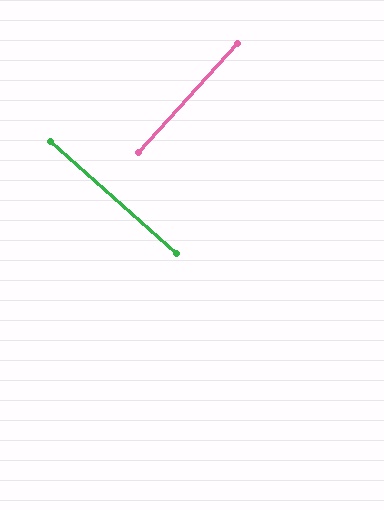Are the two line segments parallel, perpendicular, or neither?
Perpendicular — they meet at approximately 90°.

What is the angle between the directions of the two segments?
Approximately 90 degrees.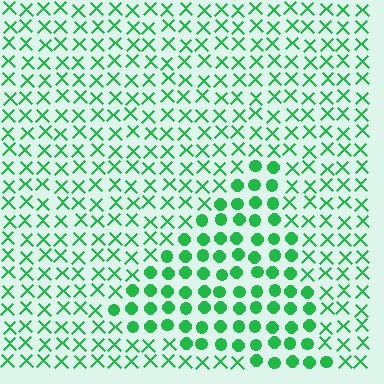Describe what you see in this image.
The image is filled with small green elements arranged in a uniform grid. A triangle-shaped region contains circles, while the surrounding area contains X marks. The boundary is defined purely by the change in element shape.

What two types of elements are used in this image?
The image uses circles inside the triangle region and X marks outside it.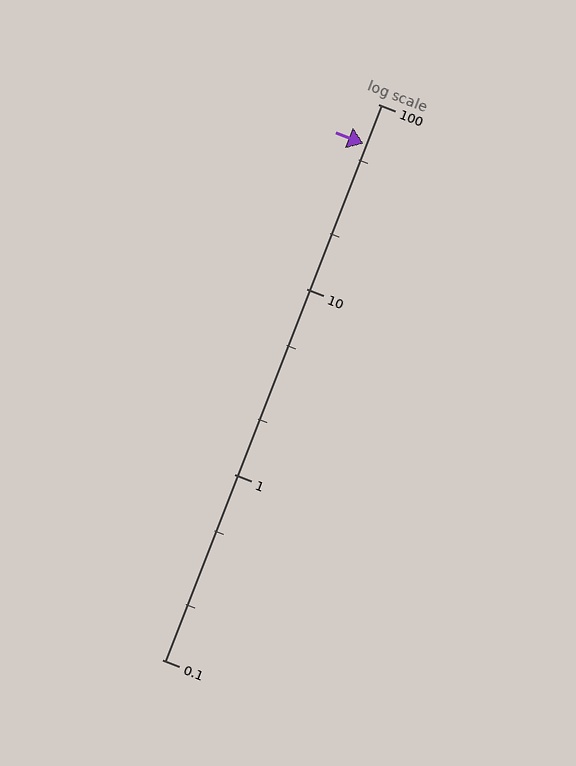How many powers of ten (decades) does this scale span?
The scale spans 3 decades, from 0.1 to 100.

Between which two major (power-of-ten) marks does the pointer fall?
The pointer is between 10 and 100.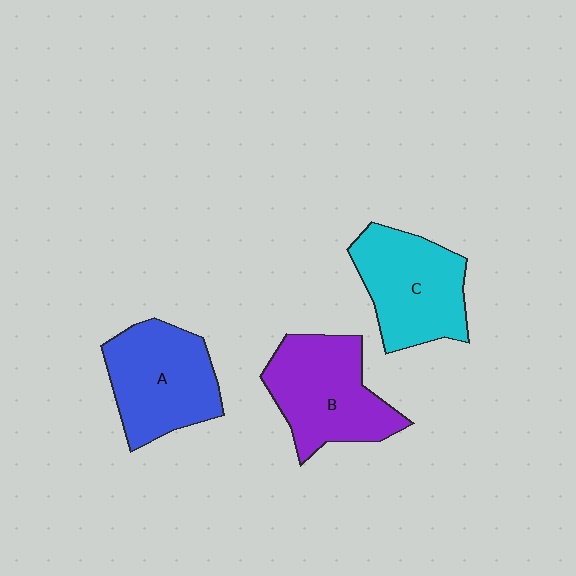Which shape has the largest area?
Shape B (purple).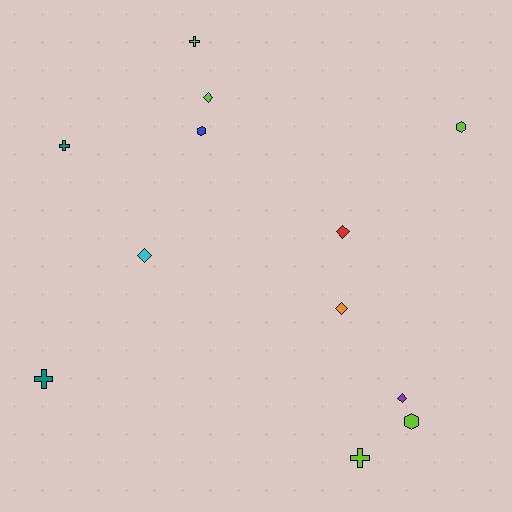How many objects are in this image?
There are 12 objects.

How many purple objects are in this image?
There is 1 purple object.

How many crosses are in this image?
There are 4 crosses.